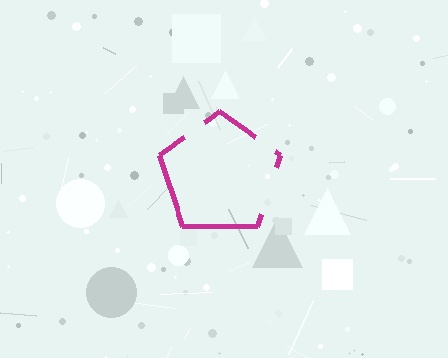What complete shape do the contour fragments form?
The contour fragments form a pentagon.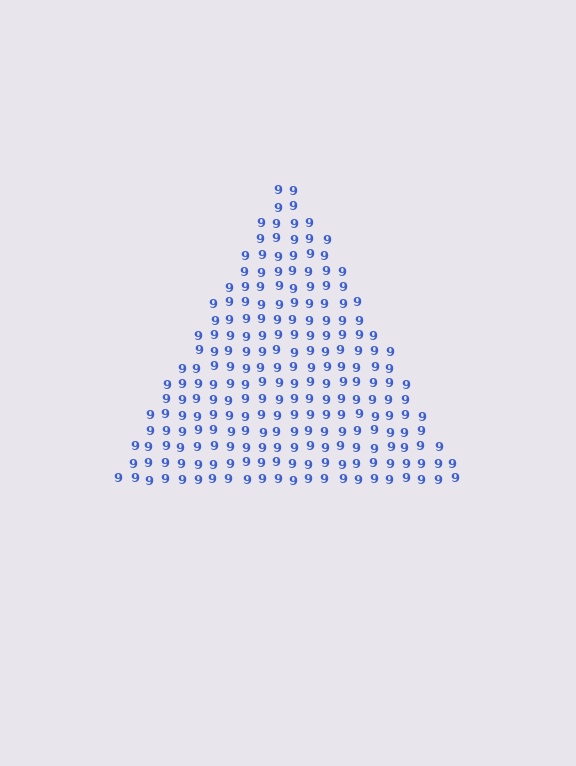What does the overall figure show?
The overall figure shows a triangle.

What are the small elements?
The small elements are digit 9's.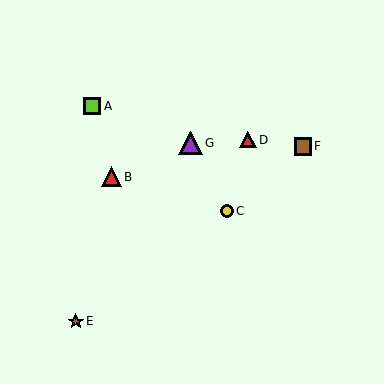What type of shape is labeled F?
Shape F is a brown square.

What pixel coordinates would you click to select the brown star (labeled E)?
Click at (76, 321) to select the brown star E.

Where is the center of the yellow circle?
The center of the yellow circle is at (227, 211).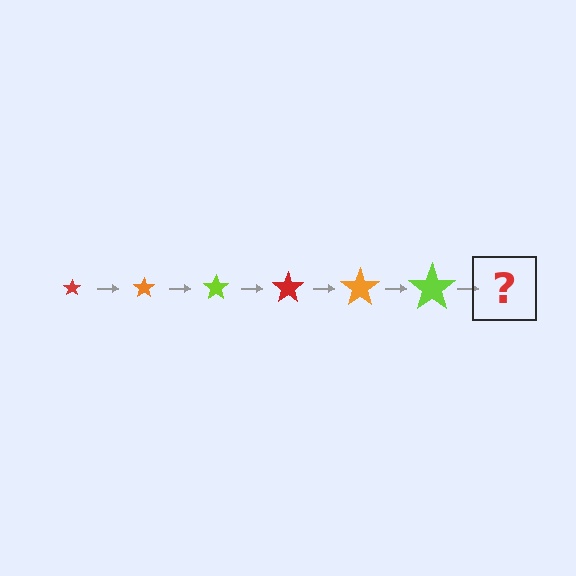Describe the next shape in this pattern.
It should be a red star, larger than the previous one.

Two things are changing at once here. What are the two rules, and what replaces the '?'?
The two rules are that the star grows larger each step and the color cycles through red, orange, and lime. The '?' should be a red star, larger than the previous one.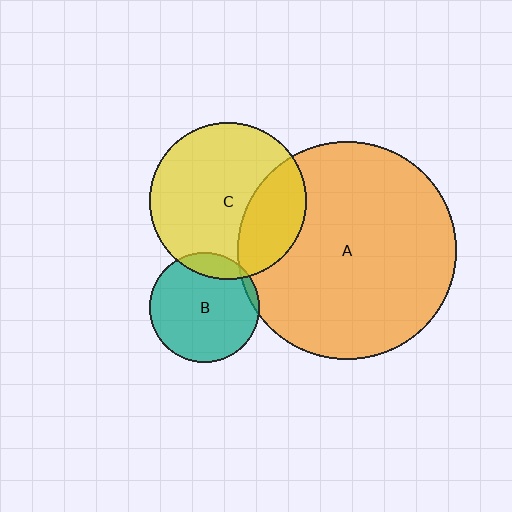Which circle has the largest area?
Circle A (orange).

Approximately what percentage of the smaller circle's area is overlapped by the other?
Approximately 5%.